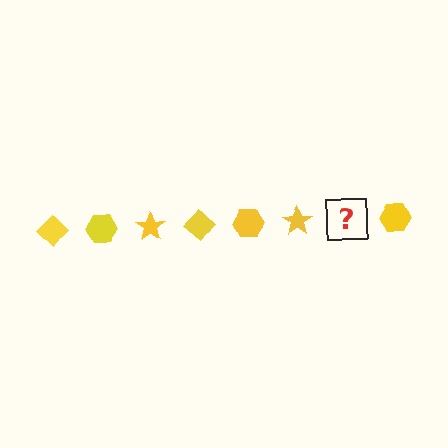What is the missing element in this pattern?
The missing element is a yellow diamond.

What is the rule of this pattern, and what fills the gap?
The rule is that the pattern cycles through diamond, hexagon, star shapes in yellow. The gap should be filled with a yellow diamond.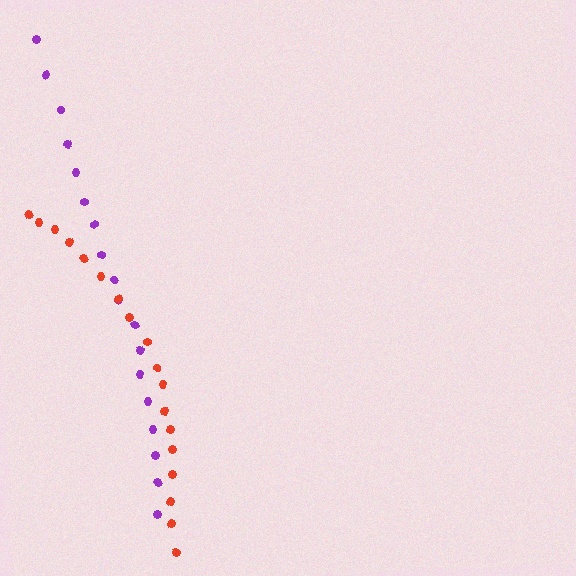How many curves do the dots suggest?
There are 2 distinct paths.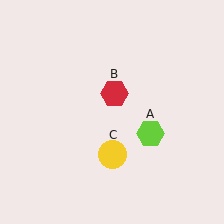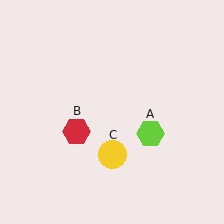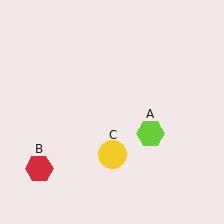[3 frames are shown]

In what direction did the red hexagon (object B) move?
The red hexagon (object B) moved down and to the left.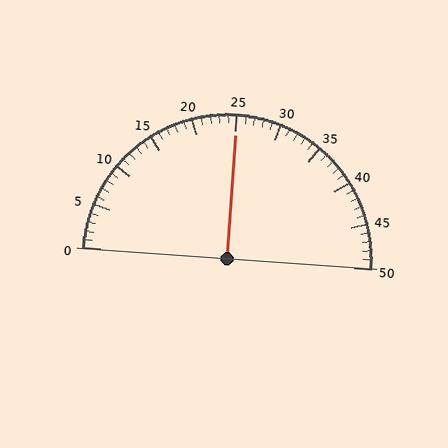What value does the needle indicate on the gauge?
The needle indicates approximately 25.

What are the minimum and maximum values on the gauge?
The gauge ranges from 0 to 50.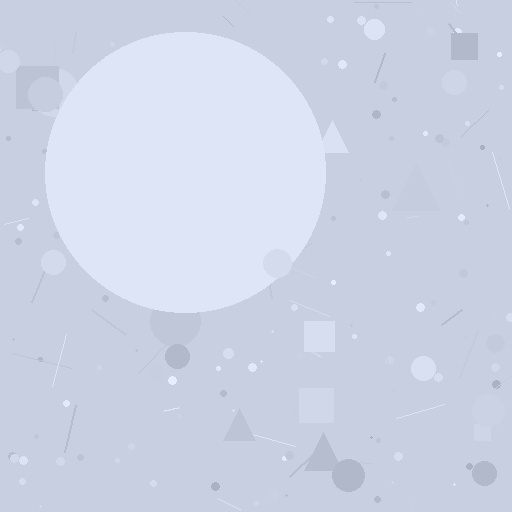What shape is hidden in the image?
A circle is hidden in the image.